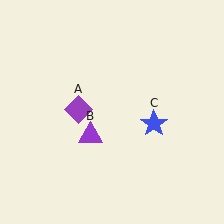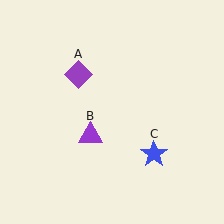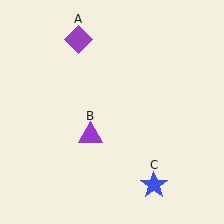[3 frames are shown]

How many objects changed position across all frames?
2 objects changed position: purple diamond (object A), blue star (object C).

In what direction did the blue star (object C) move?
The blue star (object C) moved down.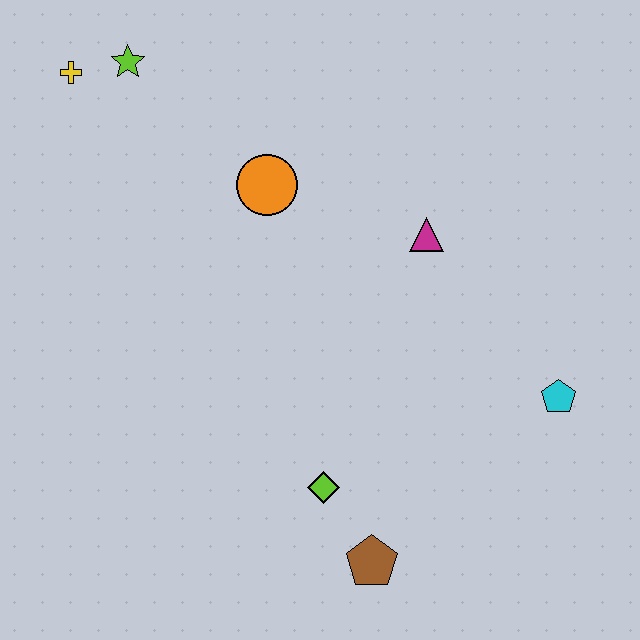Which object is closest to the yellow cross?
The lime star is closest to the yellow cross.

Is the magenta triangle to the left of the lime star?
No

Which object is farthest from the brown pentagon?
The yellow cross is farthest from the brown pentagon.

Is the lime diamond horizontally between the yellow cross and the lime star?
No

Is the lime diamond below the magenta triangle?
Yes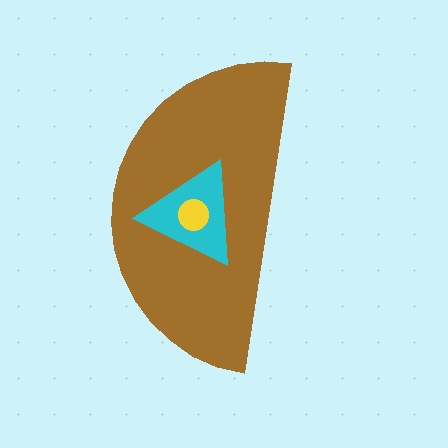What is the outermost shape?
The brown semicircle.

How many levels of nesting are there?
3.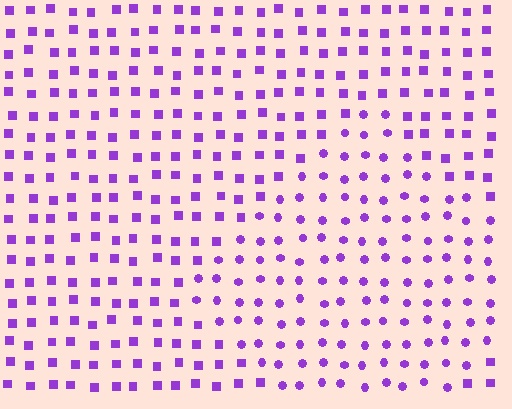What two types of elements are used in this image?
The image uses circles inside the diamond region and squares outside it.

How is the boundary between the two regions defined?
The boundary is defined by a change in element shape: circles inside vs. squares outside. All elements share the same color and spacing.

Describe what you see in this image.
The image is filled with small purple elements arranged in a uniform grid. A diamond-shaped region contains circles, while the surrounding area contains squares. The boundary is defined purely by the change in element shape.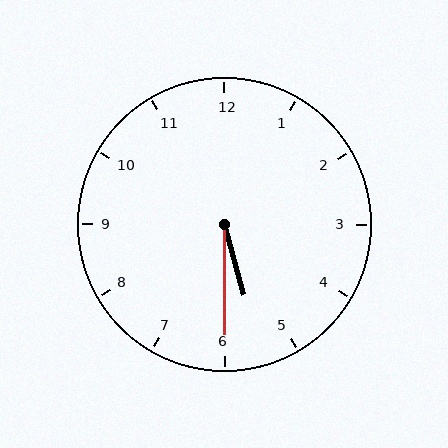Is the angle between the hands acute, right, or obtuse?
It is acute.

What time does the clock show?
5:30.